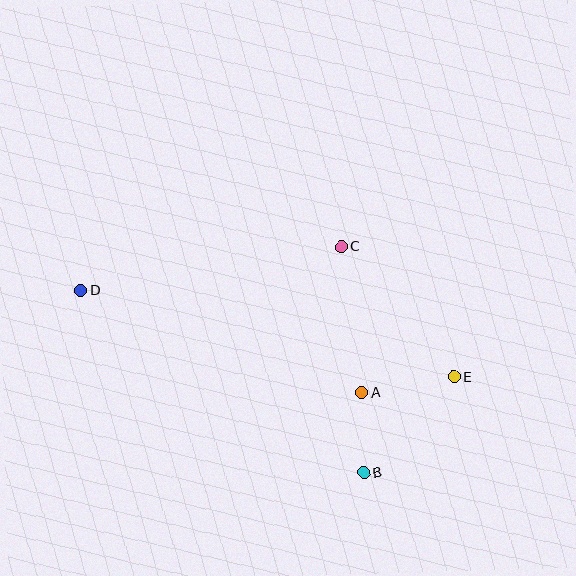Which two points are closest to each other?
Points A and B are closest to each other.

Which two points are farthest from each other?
Points D and E are farthest from each other.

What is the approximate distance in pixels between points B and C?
The distance between B and C is approximately 227 pixels.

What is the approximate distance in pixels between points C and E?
The distance between C and E is approximately 172 pixels.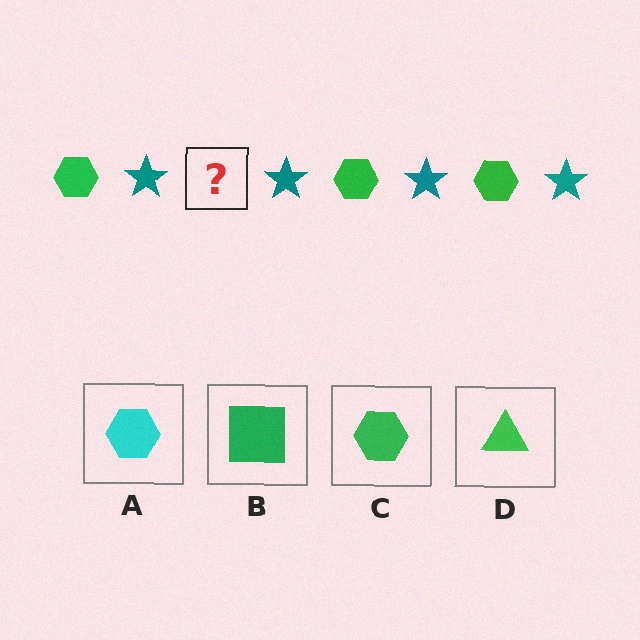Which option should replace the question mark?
Option C.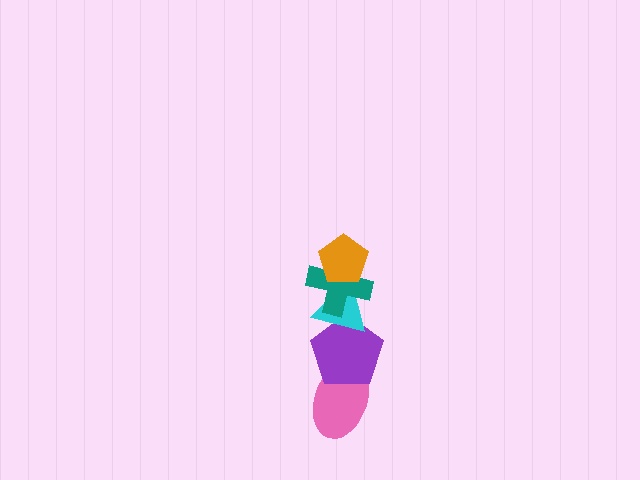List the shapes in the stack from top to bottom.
From top to bottom: the orange pentagon, the teal cross, the cyan triangle, the purple pentagon, the pink ellipse.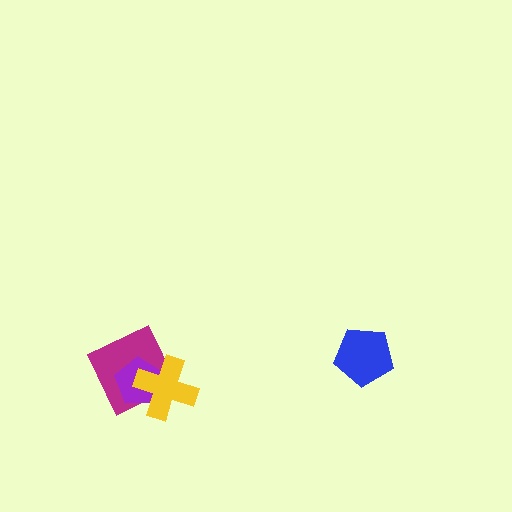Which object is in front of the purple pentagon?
The yellow cross is in front of the purple pentagon.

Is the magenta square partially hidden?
Yes, it is partially covered by another shape.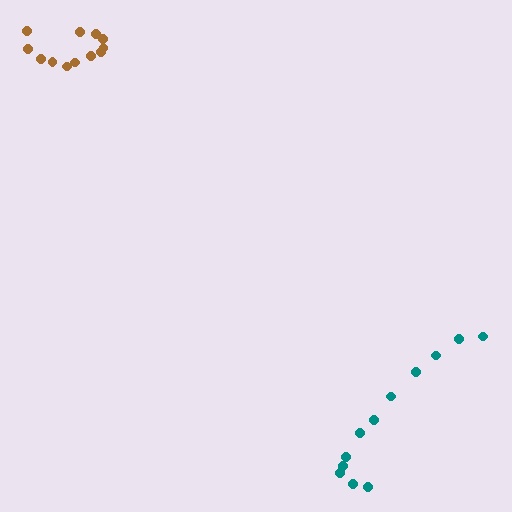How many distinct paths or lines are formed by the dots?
There are 2 distinct paths.